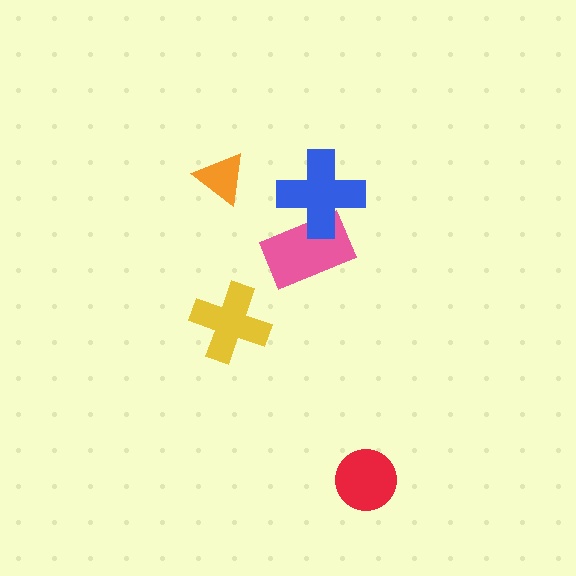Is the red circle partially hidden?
No, no other shape covers it.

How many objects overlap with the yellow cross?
0 objects overlap with the yellow cross.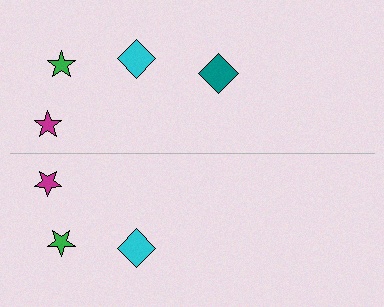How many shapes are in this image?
There are 7 shapes in this image.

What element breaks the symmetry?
A teal diamond is missing from the bottom side.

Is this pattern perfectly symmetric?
No, the pattern is not perfectly symmetric. A teal diamond is missing from the bottom side.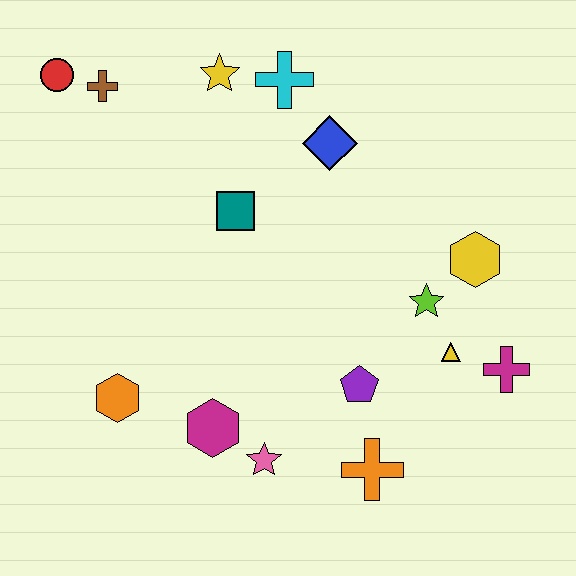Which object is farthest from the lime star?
The red circle is farthest from the lime star.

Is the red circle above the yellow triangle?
Yes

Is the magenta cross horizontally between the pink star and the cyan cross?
No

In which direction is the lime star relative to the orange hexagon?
The lime star is to the right of the orange hexagon.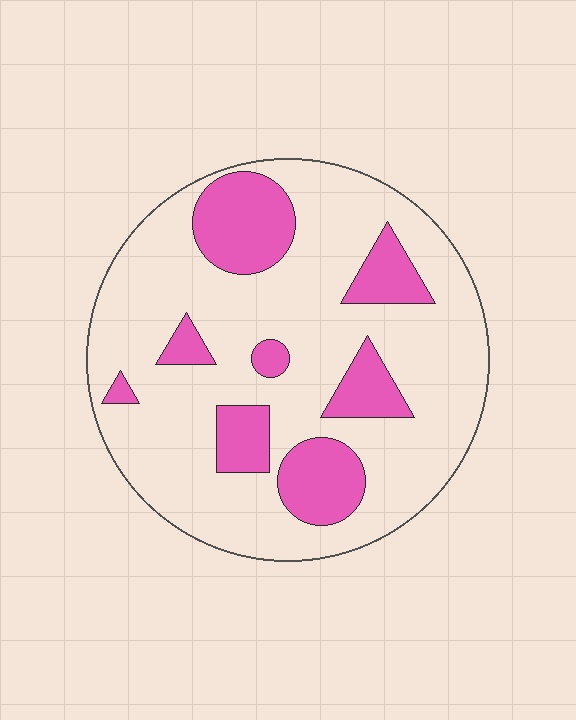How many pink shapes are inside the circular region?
8.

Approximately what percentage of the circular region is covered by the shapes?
Approximately 25%.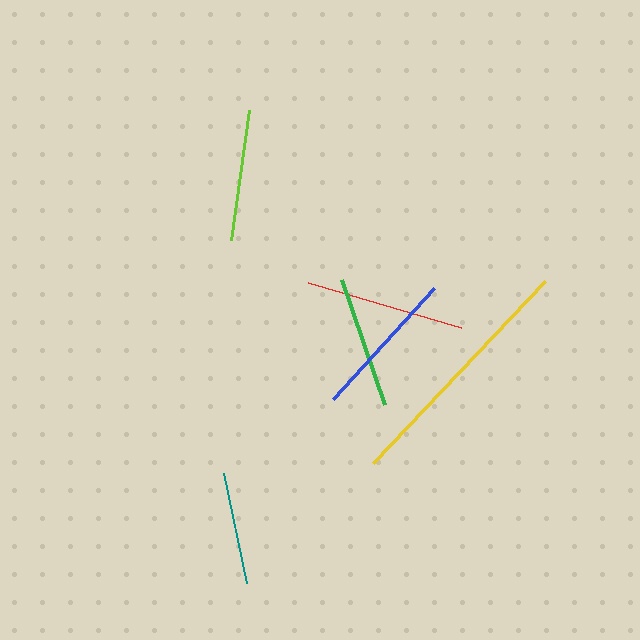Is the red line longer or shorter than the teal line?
The red line is longer than the teal line.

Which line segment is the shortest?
The teal line is the shortest at approximately 112 pixels.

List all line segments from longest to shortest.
From longest to shortest: yellow, red, blue, green, lime, teal.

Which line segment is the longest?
The yellow line is the longest at approximately 250 pixels.